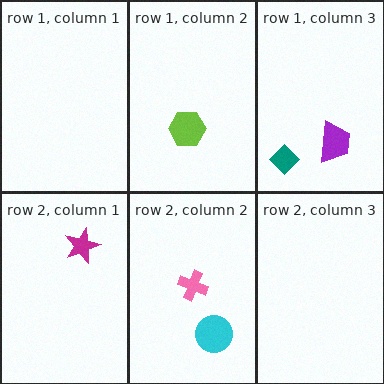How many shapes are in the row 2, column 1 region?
1.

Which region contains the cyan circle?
The row 2, column 2 region.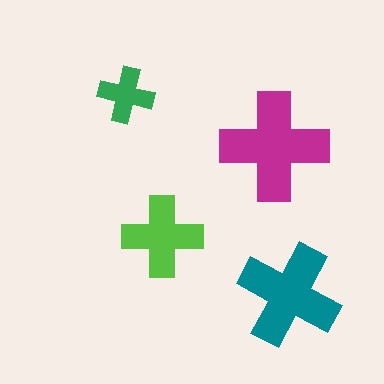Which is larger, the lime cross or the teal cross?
The teal one.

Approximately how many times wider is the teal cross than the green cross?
About 2 times wider.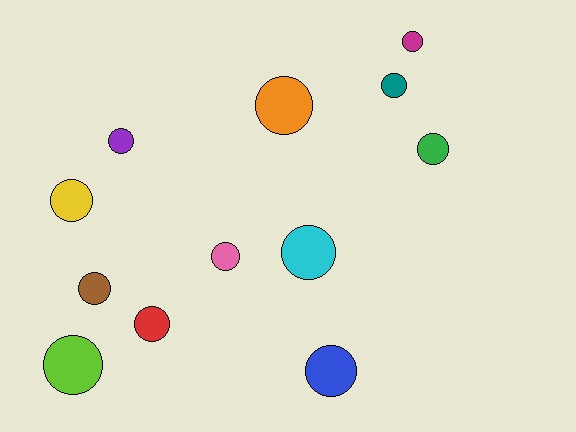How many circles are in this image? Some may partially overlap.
There are 12 circles.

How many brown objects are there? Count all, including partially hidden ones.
There is 1 brown object.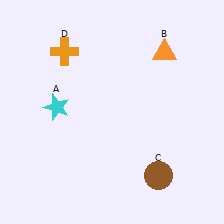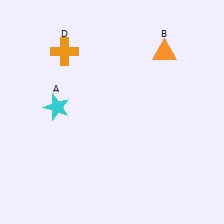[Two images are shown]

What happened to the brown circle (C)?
The brown circle (C) was removed in Image 2. It was in the bottom-right area of Image 1.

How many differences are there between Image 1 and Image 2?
There is 1 difference between the two images.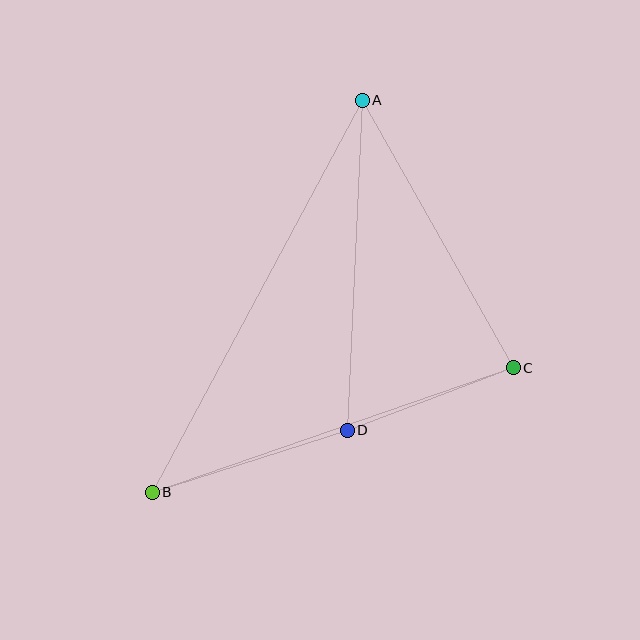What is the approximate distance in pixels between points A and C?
The distance between A and C is approximately 307 pixels.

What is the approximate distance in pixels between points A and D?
The distance between A and D is approximately 330 pixels.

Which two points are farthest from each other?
Points A and B are farthest from each other.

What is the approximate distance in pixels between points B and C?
The distance between B and C is approximately 382 pixels.